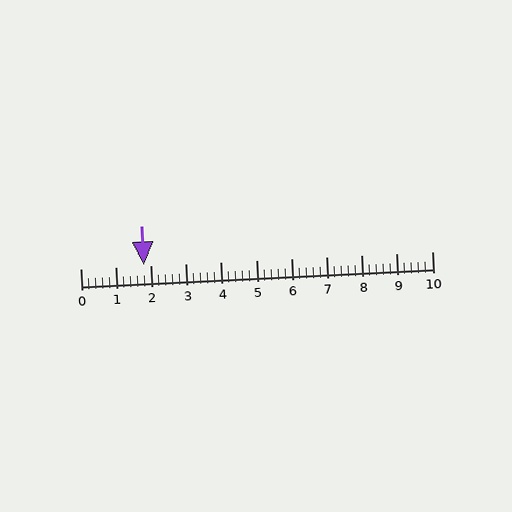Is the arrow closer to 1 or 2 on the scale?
The arrow is closer to 2.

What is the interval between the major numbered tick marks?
The major tick marks are spaced 1 units apart.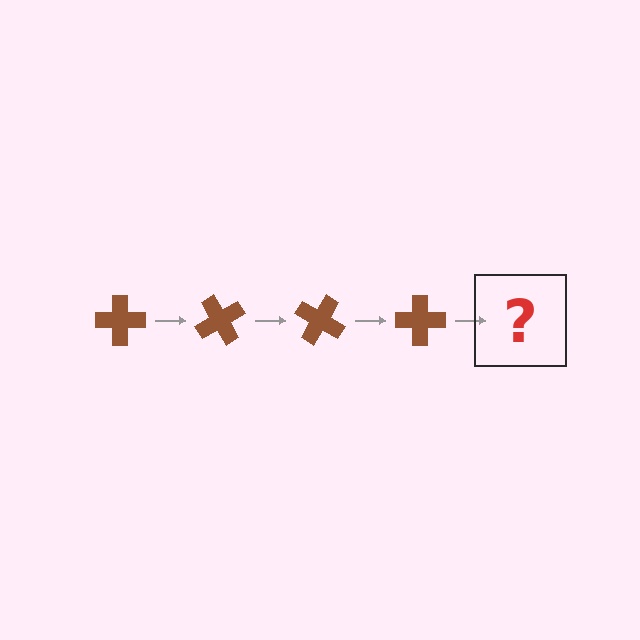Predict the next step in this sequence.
The next step is a brown cross rotated 240 degrees.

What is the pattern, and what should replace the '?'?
The pattern is that the cross rotates 60 degrees each step. The '?' should be a brown cross rotated 240 degrees.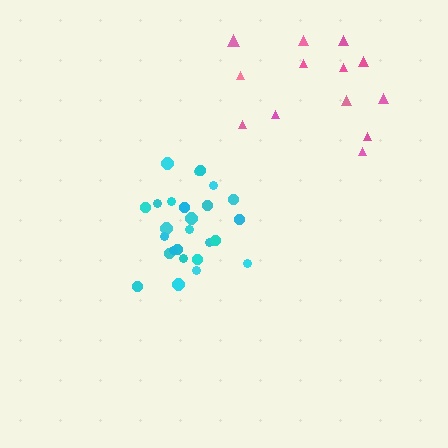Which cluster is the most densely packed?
Cyan.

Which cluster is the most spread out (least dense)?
Pink.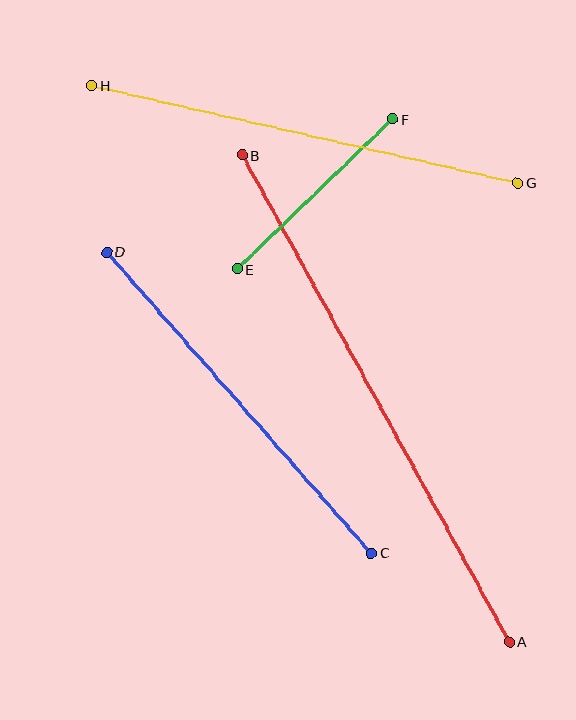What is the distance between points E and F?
The distance is approximately 216 pixels.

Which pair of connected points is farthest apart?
Points A and B are farthest apart.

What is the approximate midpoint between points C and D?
The midpoint is at approximately (239, 403) pixels.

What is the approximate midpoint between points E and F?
The midpoint is at approximately (315, 194) pixels.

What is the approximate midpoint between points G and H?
The midpoint is at approximately (305, 134) pixels.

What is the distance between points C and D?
The distance is approximately 401 pixels.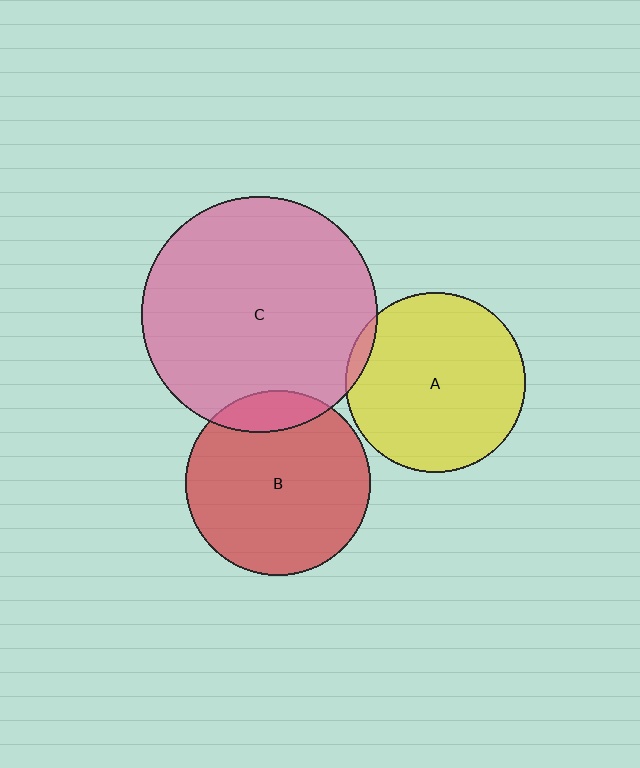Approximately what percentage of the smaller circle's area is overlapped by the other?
Approximately 5%.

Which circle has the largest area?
Circle C (pink).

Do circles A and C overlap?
Yes.